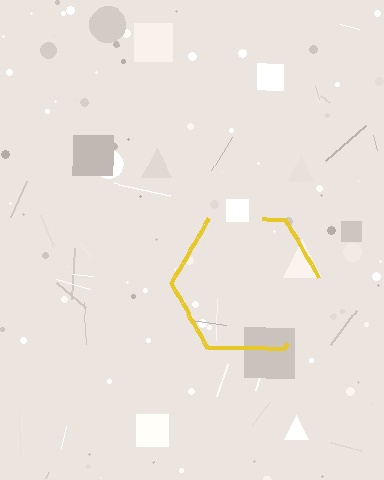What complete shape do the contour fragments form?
The contour fragments form a hexagon.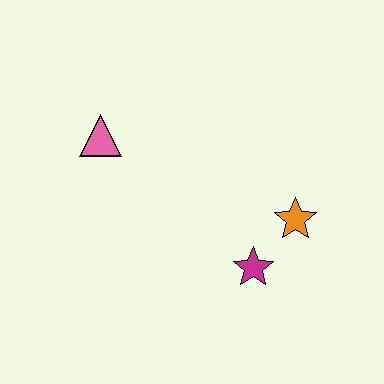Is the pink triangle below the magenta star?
No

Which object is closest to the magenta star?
The orange star is closest to the magenta star.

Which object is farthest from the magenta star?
The pink triangle is farthest from the magenta star.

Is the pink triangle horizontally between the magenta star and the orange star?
No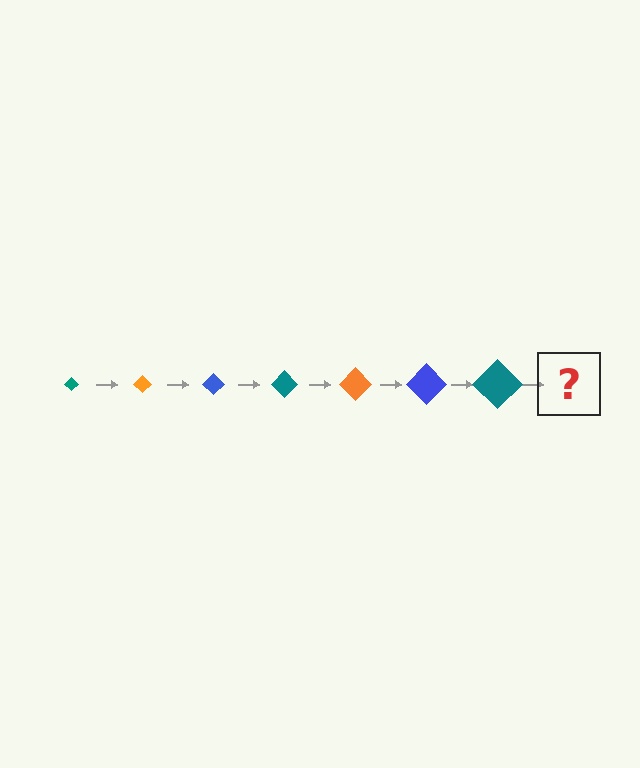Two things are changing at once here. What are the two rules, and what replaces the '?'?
The two rules are that the diamond grows larger each step and the color cycles through teal, orange, and blue. The '?' should be an orange diamond, larger than the previous one.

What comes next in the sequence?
The next element should be an orange diamond, larger than the previous one.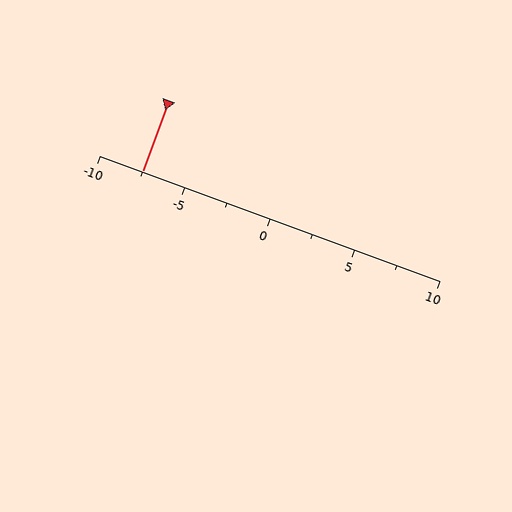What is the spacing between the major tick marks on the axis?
The major ticks are spaced 5 apart.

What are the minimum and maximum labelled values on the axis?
The axis runs from -10 to 10.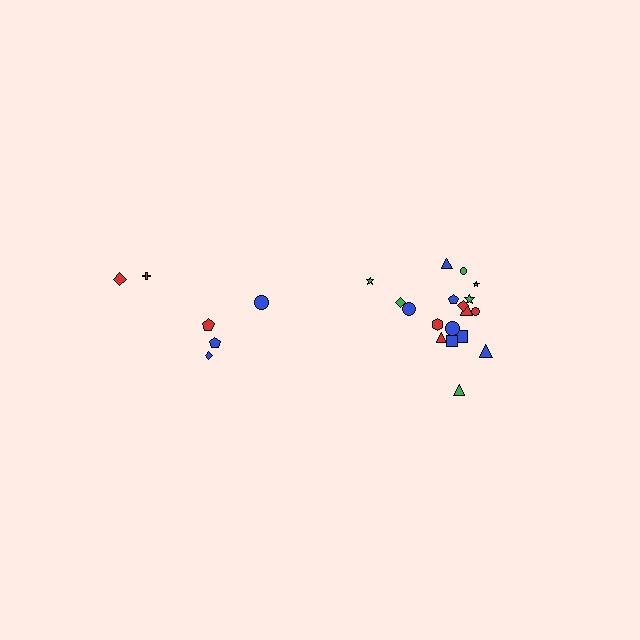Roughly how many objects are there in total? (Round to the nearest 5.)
Roughly 25 objects in total.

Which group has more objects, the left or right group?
The right group.